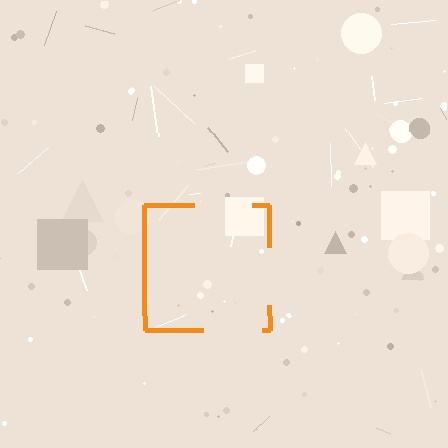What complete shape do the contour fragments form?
The contour fragments form a square.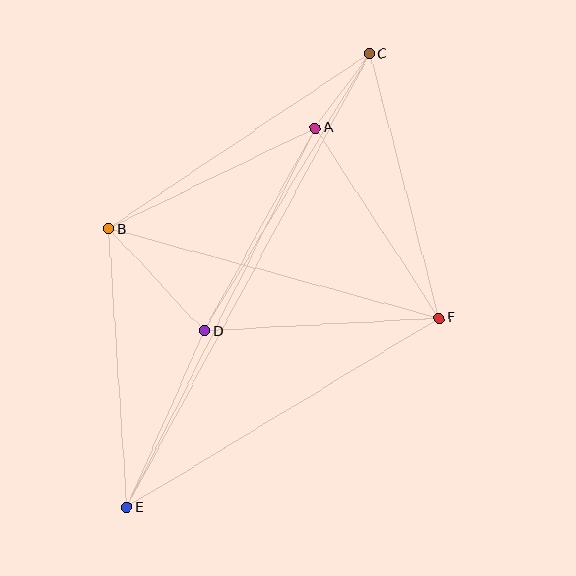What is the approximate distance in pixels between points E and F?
The distance between E and F is approximately 365 pixels.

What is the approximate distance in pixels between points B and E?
The distance between B and E is approximately 279 pixels.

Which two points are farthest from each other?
Points C and E are farthest from each other.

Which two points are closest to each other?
Points A and C are closest to each other.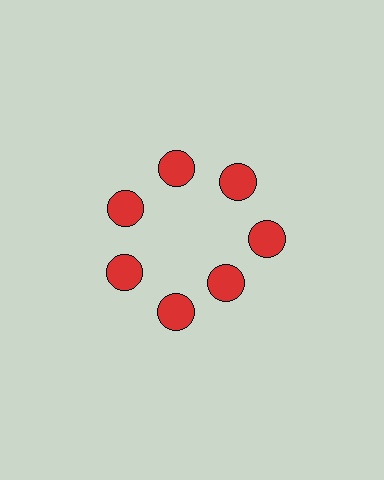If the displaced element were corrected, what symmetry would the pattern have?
It would have 7-fold rotational symmetry — the pattern would map onto itself every 51 degrees.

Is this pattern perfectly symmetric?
No. The 7 red circles are arranged in a ring, but one element near the 5 o'clock position is pulled inward toward the center, breaking the 7-fold rotational symmetry.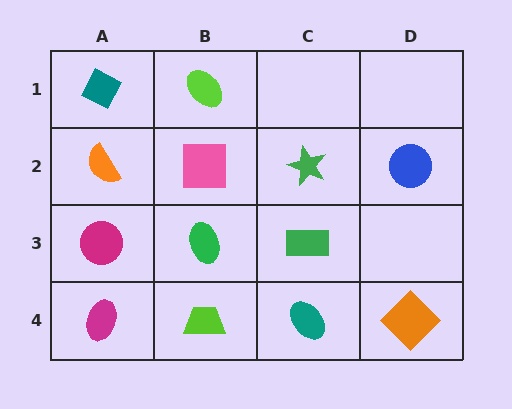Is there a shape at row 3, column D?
No, that cell is empty.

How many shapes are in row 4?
4 shapes.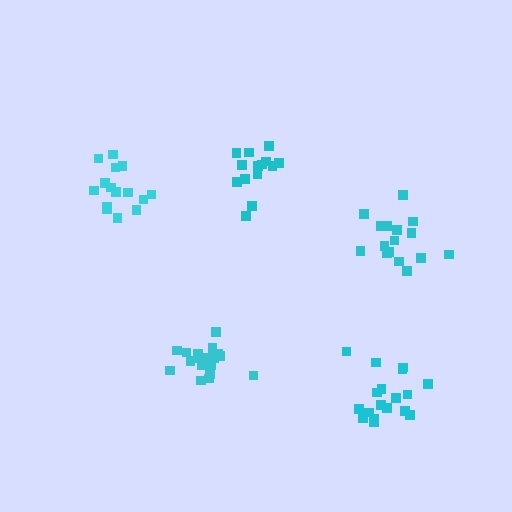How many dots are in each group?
Group 1: 14 dots, Group 2: 18 dots, Group 3: 16 dots, Group 4: 15 dots, Group 5: 18 dots (81 total).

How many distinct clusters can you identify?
There are 5 distinct clusters.